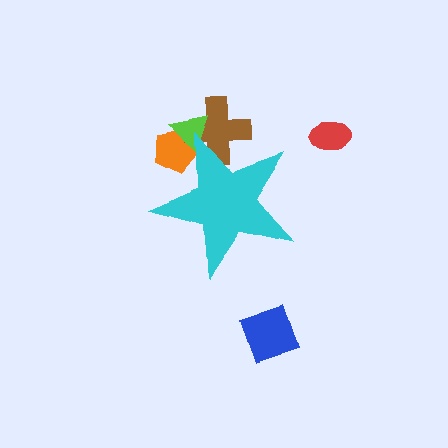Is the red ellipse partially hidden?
No, the red ellipse is fully visible.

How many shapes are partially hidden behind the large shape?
3 shapes are partially hidden.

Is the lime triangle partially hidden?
Yes, the lime triangle is partially hidden behind the cyan star.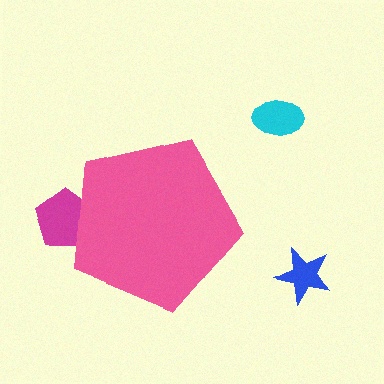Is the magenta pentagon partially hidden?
Yes, the magenta pentagon is partially hidden behind the pink pentagon.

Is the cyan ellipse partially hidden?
No, the cyan ellipse is fully visible.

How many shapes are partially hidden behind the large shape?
1 shape is partially hidden.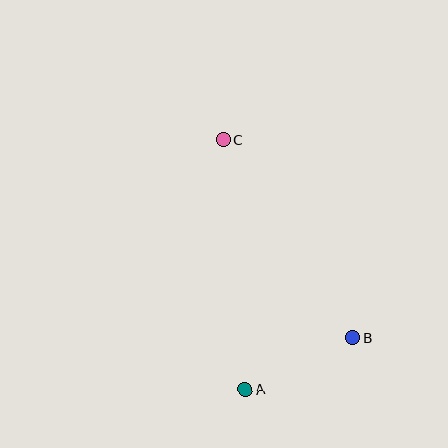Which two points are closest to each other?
Points A and B are closest to each other.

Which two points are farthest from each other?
Points A and C are farthest from each other.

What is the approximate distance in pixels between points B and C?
The distance between B and C is approximately 236 pixels.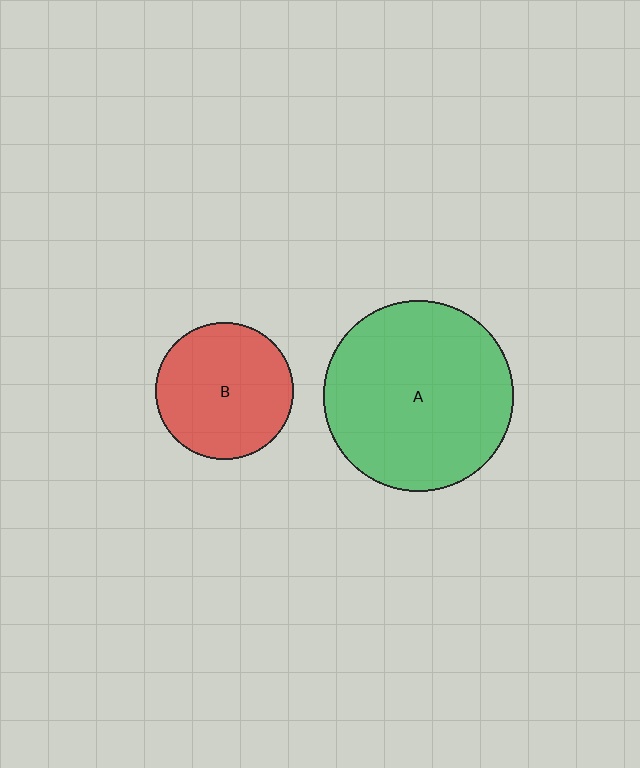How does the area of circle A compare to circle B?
Approximately 1.9 times.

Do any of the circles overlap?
No, none of the circles overlap.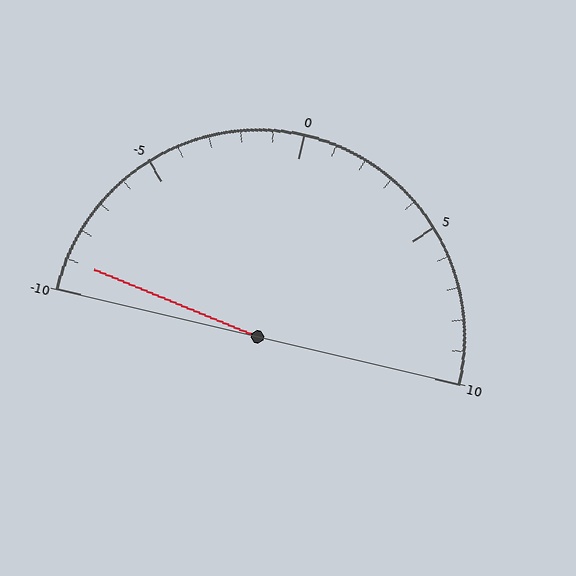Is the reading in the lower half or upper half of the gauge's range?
The reading is in the lower half of the range (-10 to 10).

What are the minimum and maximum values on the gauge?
The gauge ranges from -10 to 10.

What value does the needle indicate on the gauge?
The needle indicates approximately -9.